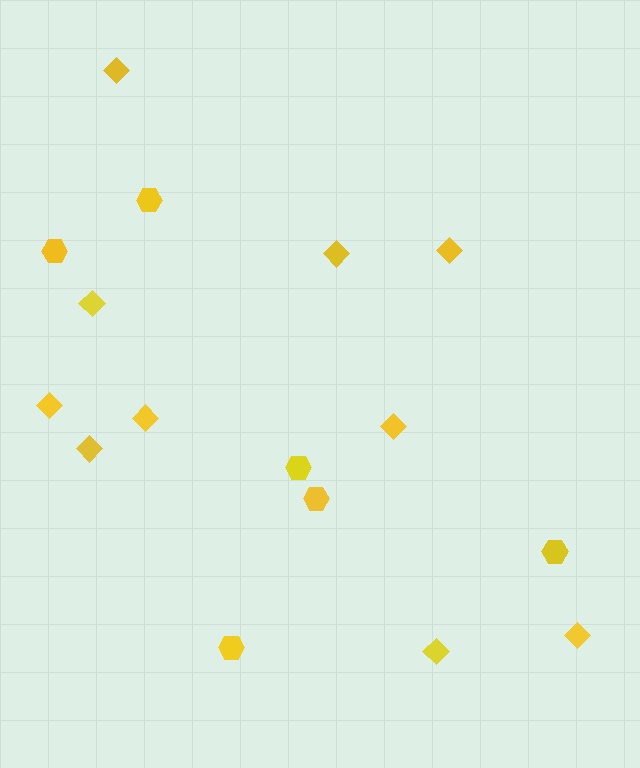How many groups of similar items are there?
There are 2 groups: one group of diamonds (10) and one group of hexagons (6).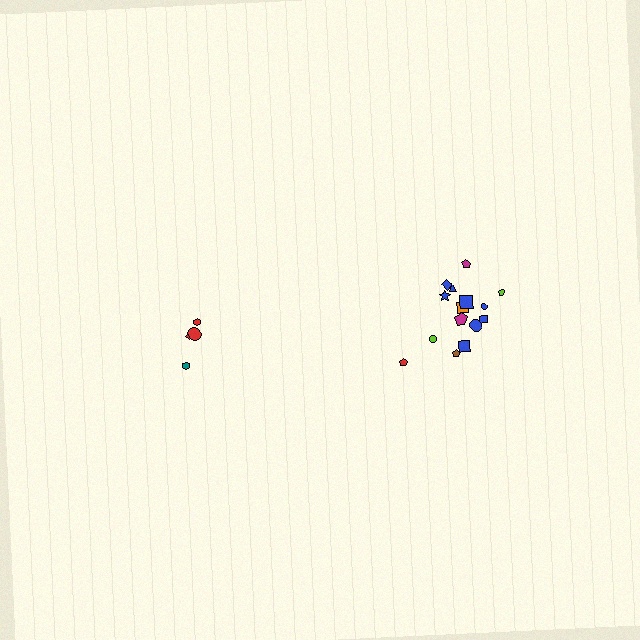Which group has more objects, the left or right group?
The right group.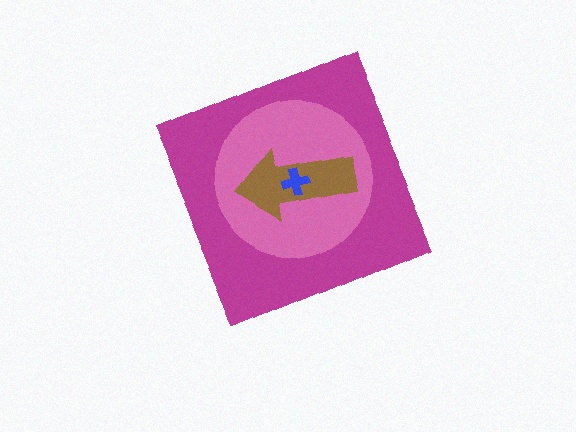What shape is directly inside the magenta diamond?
The pink circle.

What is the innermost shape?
The blue cross.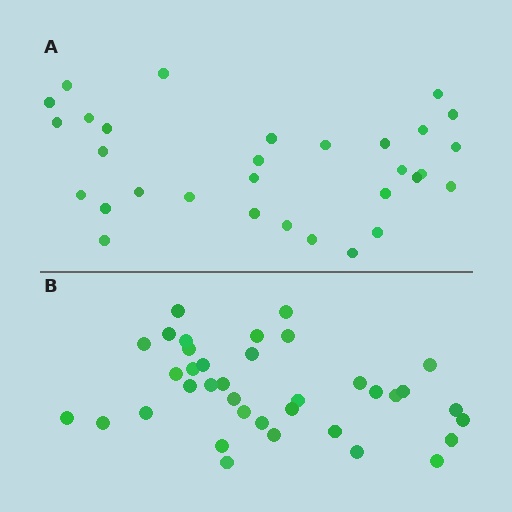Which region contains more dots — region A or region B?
Region B (the bottom region) has more dots.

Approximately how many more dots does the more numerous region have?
Region B has about 6 more dots than region A.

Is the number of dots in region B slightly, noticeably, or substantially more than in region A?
Region B has only slightly more — the two regions are fairly close. The ratio is roughly 1.2 to 1.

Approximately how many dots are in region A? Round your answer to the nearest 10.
About 30 dots. (The exact count is 31, which rounds to 30.)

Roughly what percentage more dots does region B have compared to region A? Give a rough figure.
About 20% more.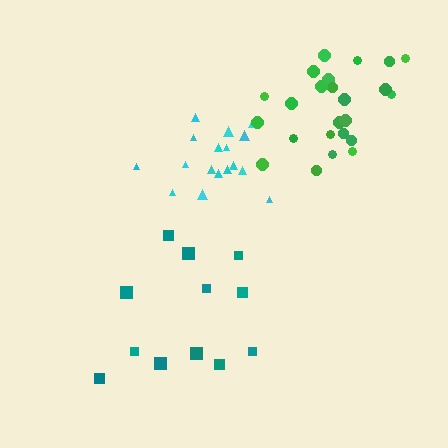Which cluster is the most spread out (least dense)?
Teal.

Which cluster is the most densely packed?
Cyan.